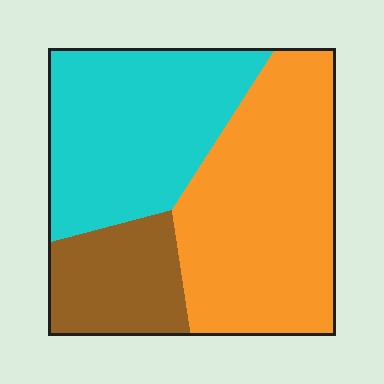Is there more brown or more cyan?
Cyan.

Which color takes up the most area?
Orange, at roughly 45%.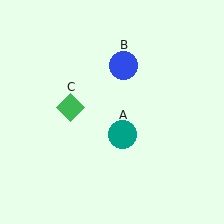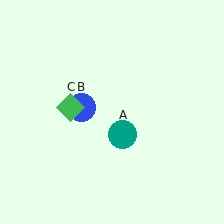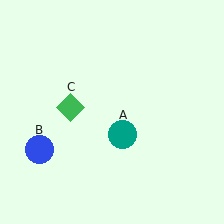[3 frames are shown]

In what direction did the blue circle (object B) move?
The blue circle (object B) moved down and to the left.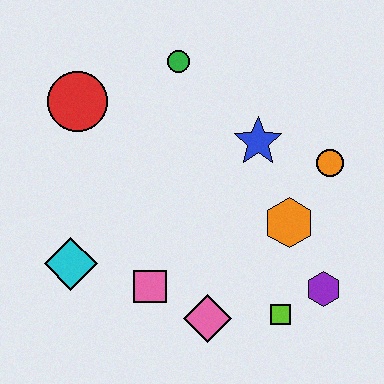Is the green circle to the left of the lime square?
Yes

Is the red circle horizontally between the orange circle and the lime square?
No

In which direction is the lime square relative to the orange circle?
The lime square is below the orange circle.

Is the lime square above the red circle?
No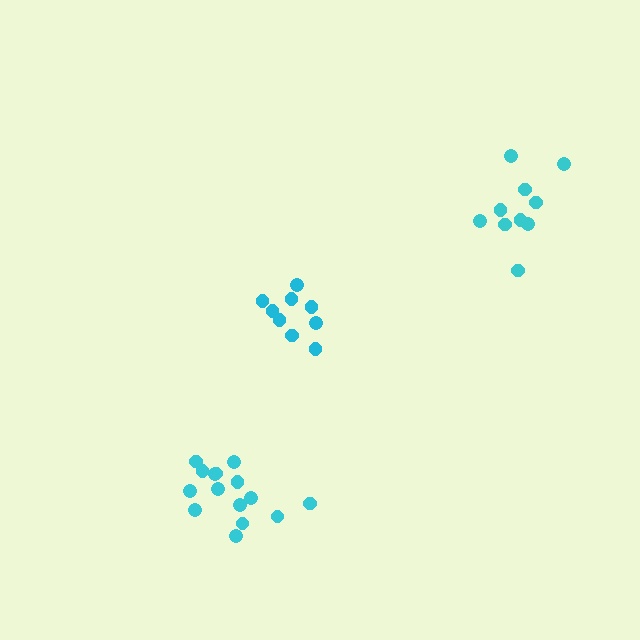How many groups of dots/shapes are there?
There are 3 groups.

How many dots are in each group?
Group 1: 15 dots, Group 2: 9 dots, Group 3: 11 dots (35 total).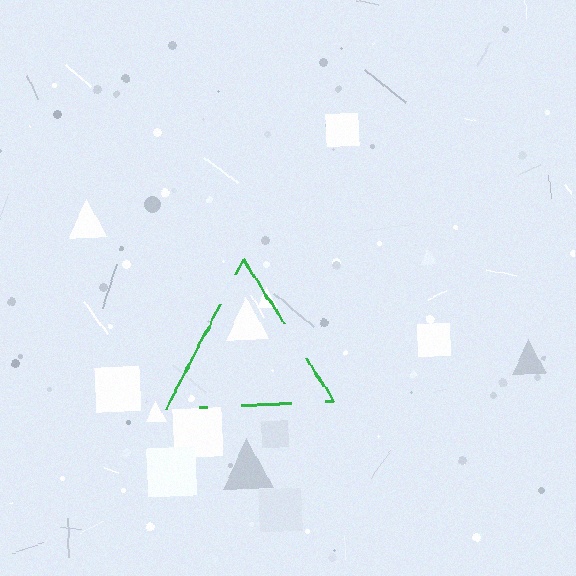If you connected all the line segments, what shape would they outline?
They would outline a triangle.